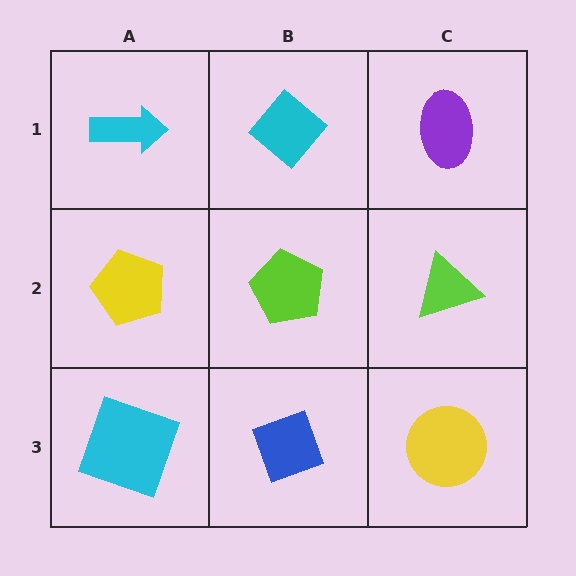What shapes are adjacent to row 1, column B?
A lime pentagon (row 2, column B), a cyan arrow (row 1, column A), a purple ellipse (row 1, column C).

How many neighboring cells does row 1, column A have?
2.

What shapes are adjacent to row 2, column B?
A cyan diamond (row 1, column B), a blue diamond (row 3, column B), a yellow pentagon (row 2, column A), a lime triangle (row 2, column C).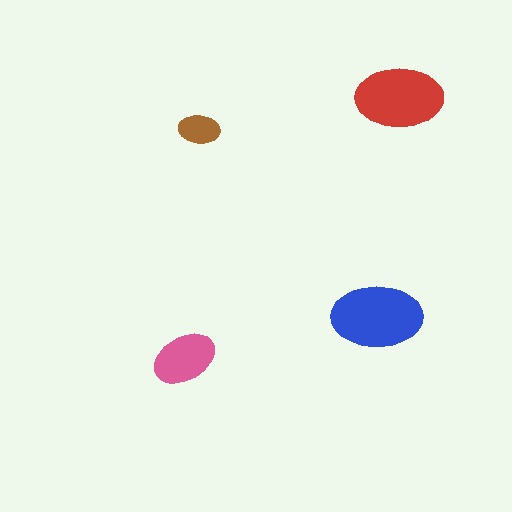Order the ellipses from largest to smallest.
the blue one, the red one, the pink one, the brown one.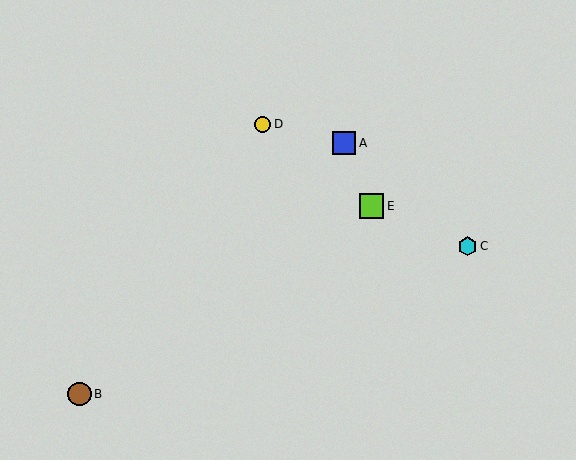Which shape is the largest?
The lime square (labeled E) is the largest.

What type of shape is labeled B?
Shape B is a brown circle.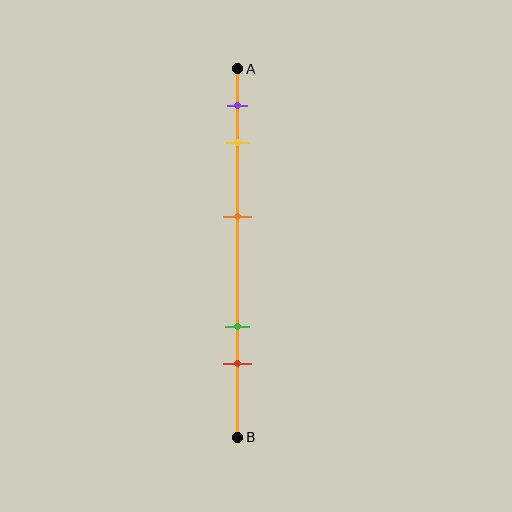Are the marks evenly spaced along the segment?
No, the marks are not evenly spaced.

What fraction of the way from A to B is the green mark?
The green mark is approximately 70% (0.7) of the way from A to B.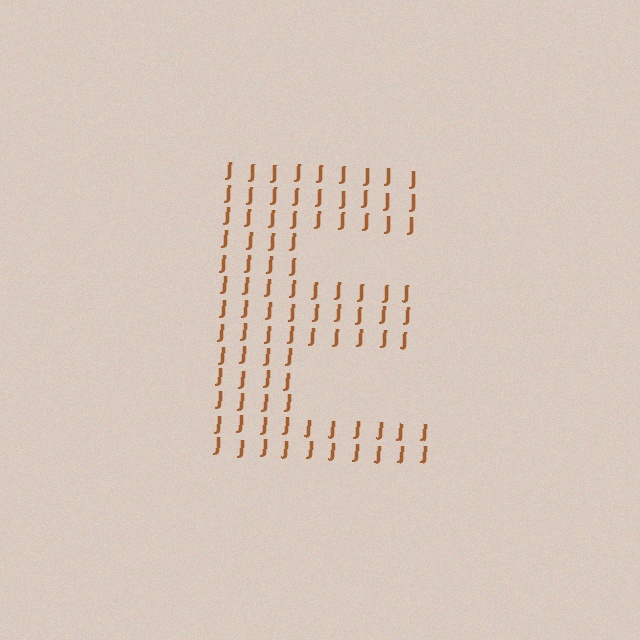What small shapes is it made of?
It is made of small letter J's.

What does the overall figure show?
The overall figure shows the letter E.